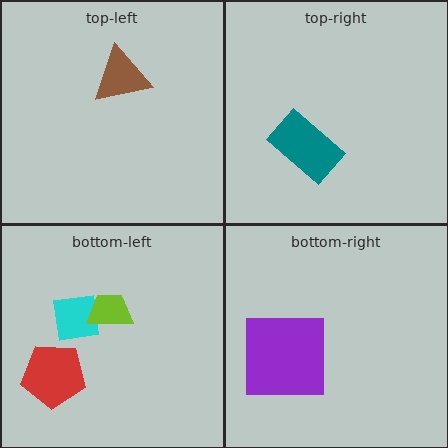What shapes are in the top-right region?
The teal rectangle.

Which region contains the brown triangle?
The top-left region.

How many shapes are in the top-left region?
1.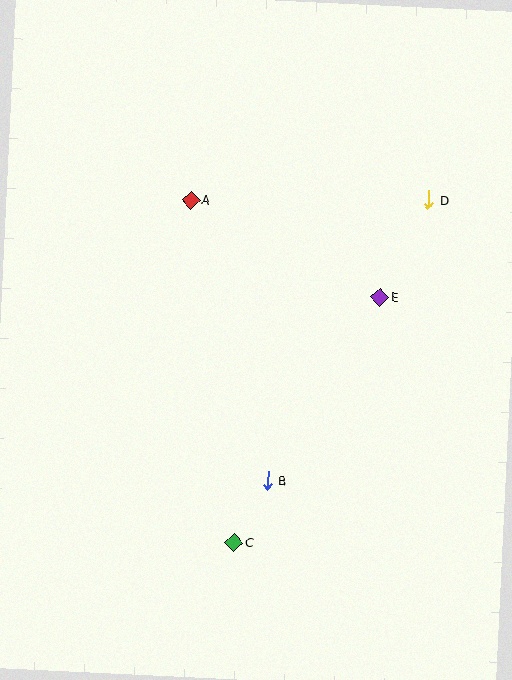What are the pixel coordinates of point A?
Point A is at (191, 200).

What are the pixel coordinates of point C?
Point C is at (234, 543).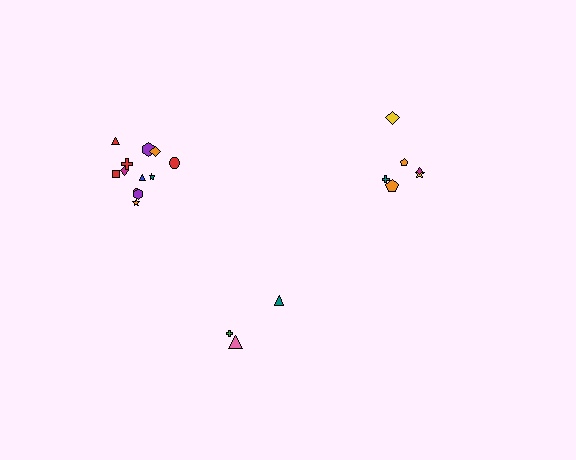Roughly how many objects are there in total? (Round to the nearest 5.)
Roughly 20 objects in total.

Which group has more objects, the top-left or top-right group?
The top-left group.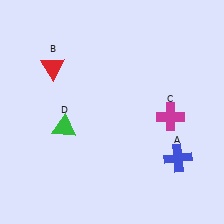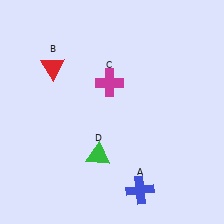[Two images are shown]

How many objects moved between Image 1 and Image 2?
3 objects moved between the two images.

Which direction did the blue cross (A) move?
The blue cross (A) moved left.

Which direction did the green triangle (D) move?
The green triangle (D) moved right.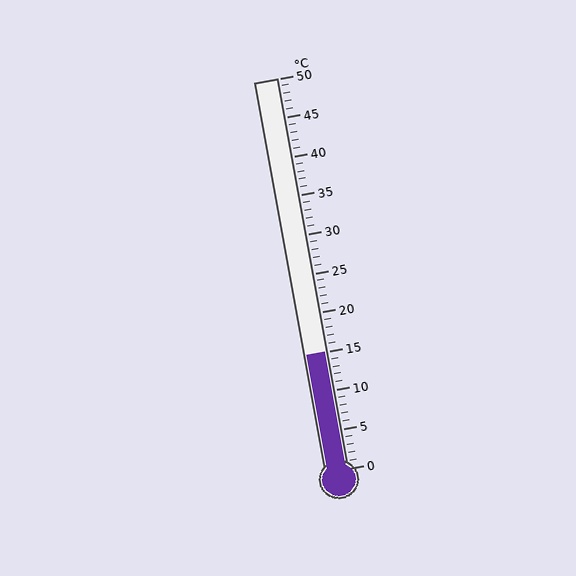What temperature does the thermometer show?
The thermometer shows approximately 15°C.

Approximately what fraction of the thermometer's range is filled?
The thermometer is filled to approximately 30% of its range.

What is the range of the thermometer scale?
The thermometer scale ranges from 0°C to 50°C.